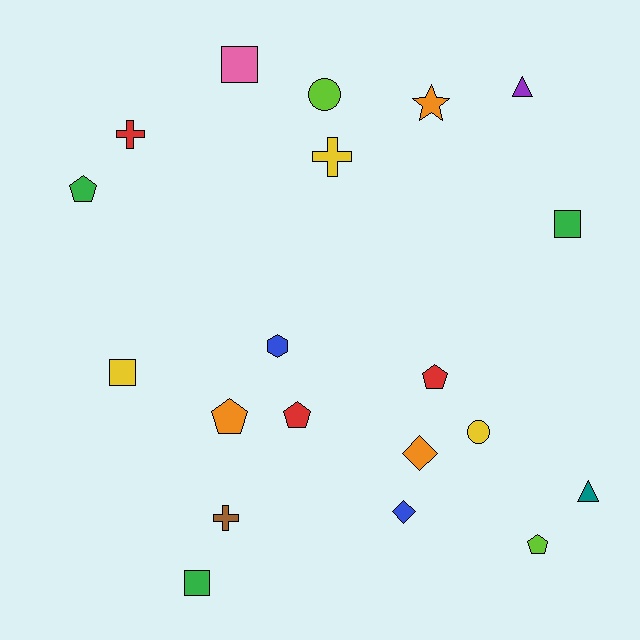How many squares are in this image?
There are 4 squares.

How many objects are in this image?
There are 20 objects.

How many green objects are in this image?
There are 3 green objects.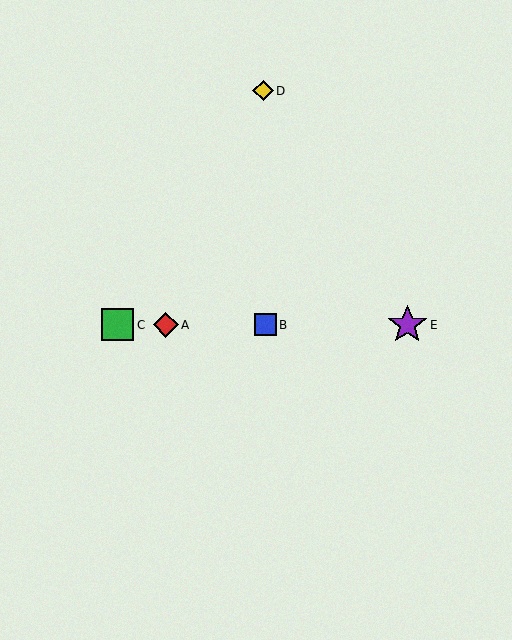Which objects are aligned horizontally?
Objects A, B, C, E are aligned horizontally.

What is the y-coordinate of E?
Object E is at y≈325.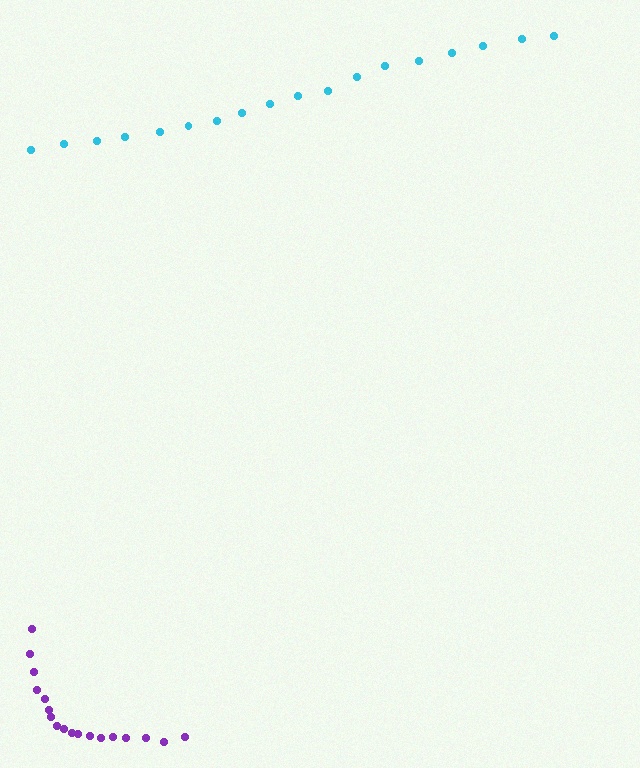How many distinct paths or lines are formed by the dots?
There are 2 distinct paths.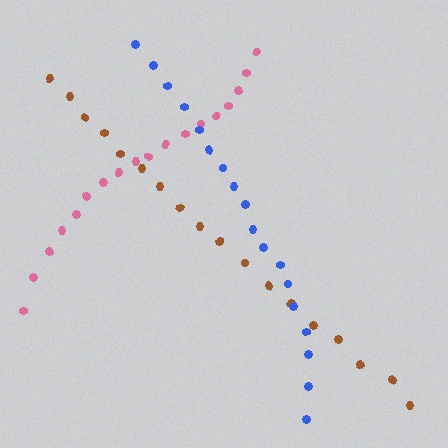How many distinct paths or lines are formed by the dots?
There are 3 distinct paths.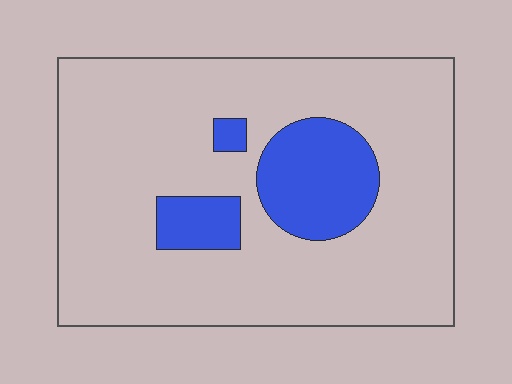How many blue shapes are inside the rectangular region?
3.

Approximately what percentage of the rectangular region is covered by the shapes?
Approximately 15%.